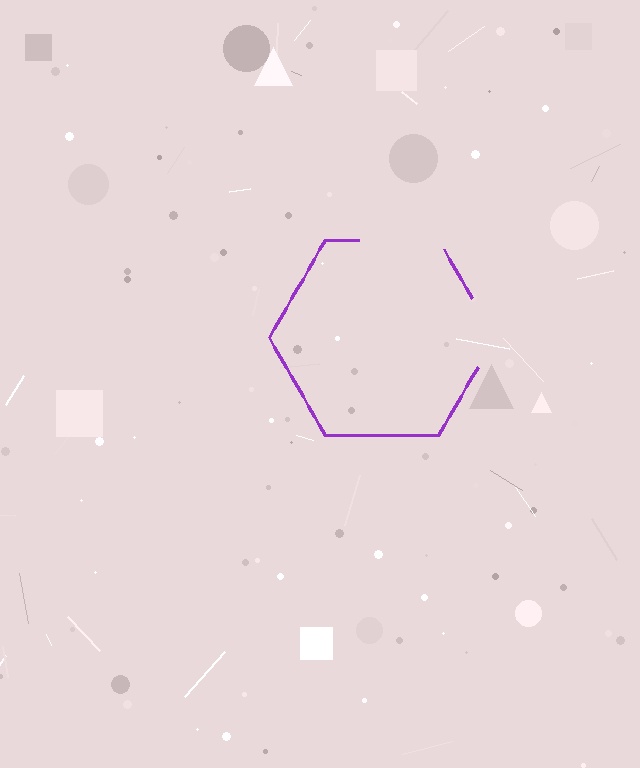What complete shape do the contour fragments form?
The contour fragments form a hexagon.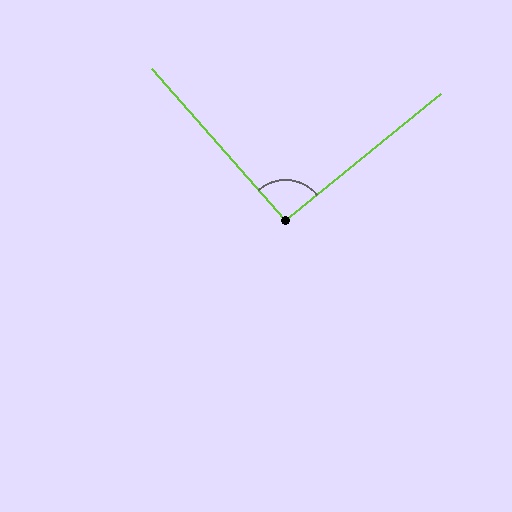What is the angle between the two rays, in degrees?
Approximately 92 degrees.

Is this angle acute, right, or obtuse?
It is approximately a right angle.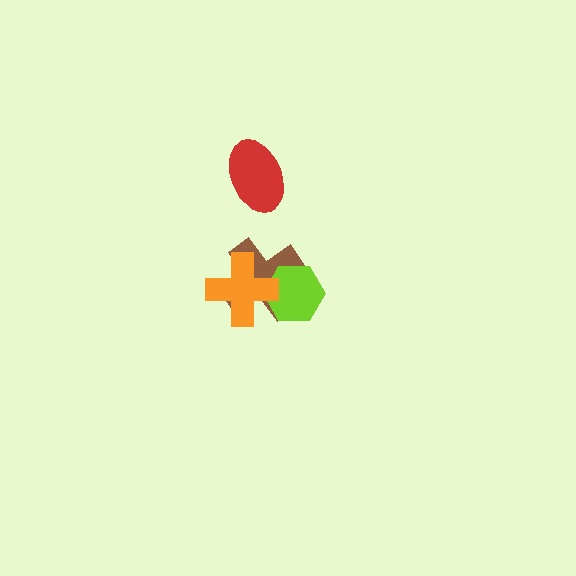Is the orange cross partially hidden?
No, no other shape covers it.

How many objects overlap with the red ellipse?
0 objects overlap with the red ellipse.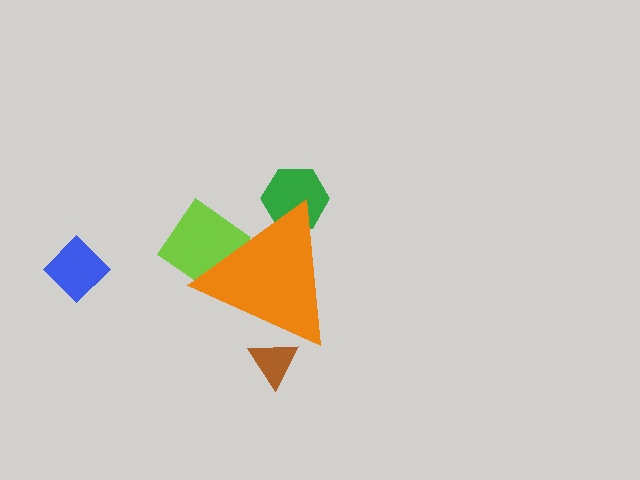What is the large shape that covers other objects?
An orange triangle.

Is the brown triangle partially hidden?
Yes, the brown triangle is partially hidden behind the orange triangle.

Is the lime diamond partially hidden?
Yes, the lime diamond is partially hidden behind the orange triangle.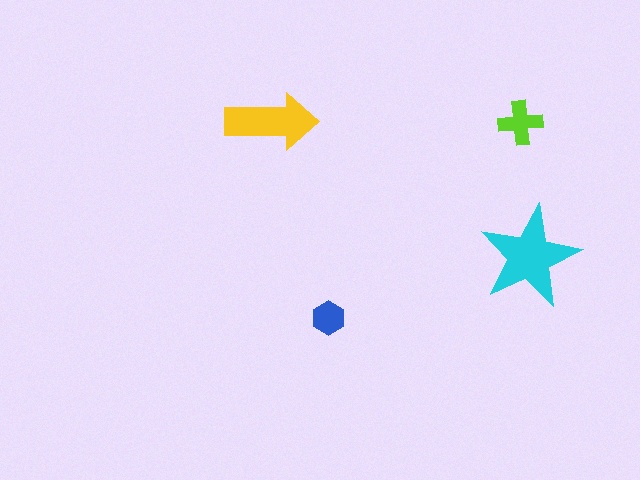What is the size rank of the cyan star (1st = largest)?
1st.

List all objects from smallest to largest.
The blue hexagon, the lime cross, the yellow arrow, the cyan star.